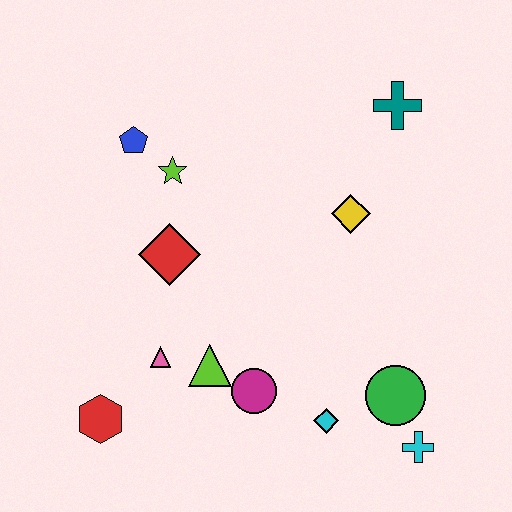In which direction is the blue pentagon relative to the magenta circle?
The blue pentagon is above the magenta circle.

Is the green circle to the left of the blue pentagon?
No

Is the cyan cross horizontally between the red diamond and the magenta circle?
No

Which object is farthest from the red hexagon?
The teal cross is farthest from the red hexagon.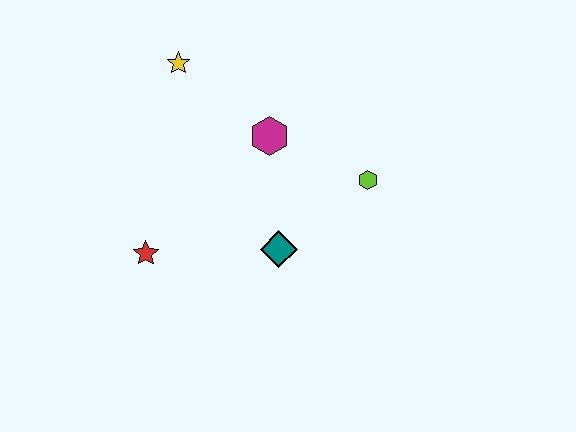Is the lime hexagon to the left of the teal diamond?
No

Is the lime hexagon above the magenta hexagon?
No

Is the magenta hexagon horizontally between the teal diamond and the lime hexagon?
No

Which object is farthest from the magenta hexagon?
The red star is farthest from the magenta hexagon.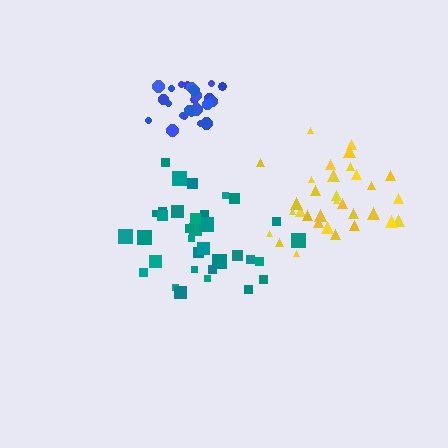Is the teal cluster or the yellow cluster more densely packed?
Yellow.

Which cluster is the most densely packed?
Blue.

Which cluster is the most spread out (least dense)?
Teal.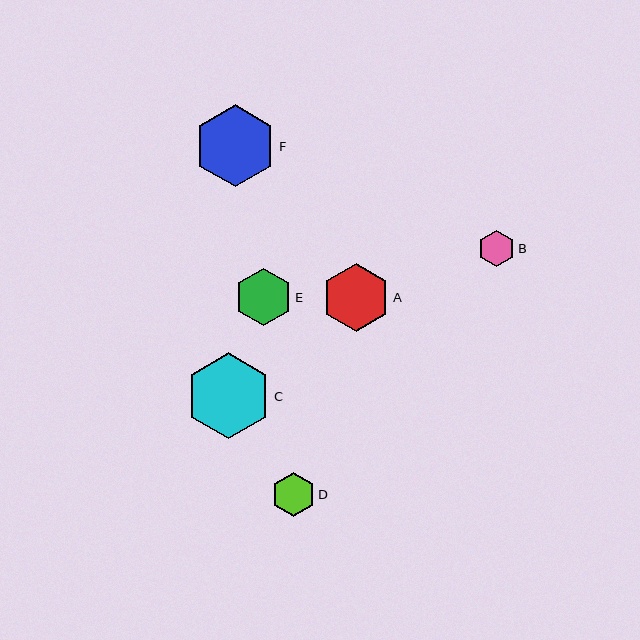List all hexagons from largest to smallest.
From largest to smallest: C, F, A, E, D, B.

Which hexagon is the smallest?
Hexagon B is the smallest with a size of approximately 37 pixels.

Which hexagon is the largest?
Hexagon C is the largest with a size of approximately 86 pixels.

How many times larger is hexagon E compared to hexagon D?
Hexagon E is approximately 1.3 times the size of hexagon D.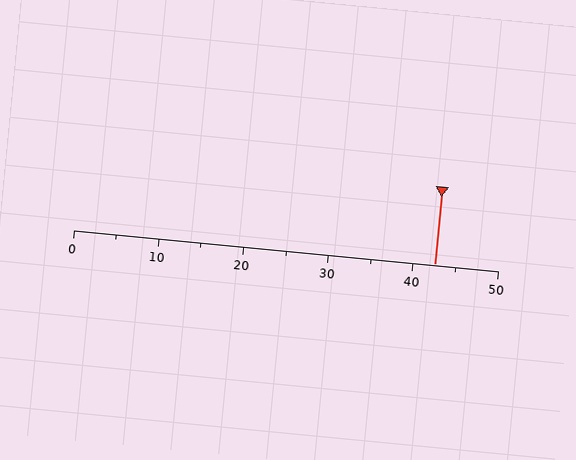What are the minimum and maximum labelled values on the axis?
The axis runs from 0 to 50.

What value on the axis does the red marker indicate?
The marker indicates approximately 42.5.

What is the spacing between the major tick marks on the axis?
The major ticks are spaced 10 apart.